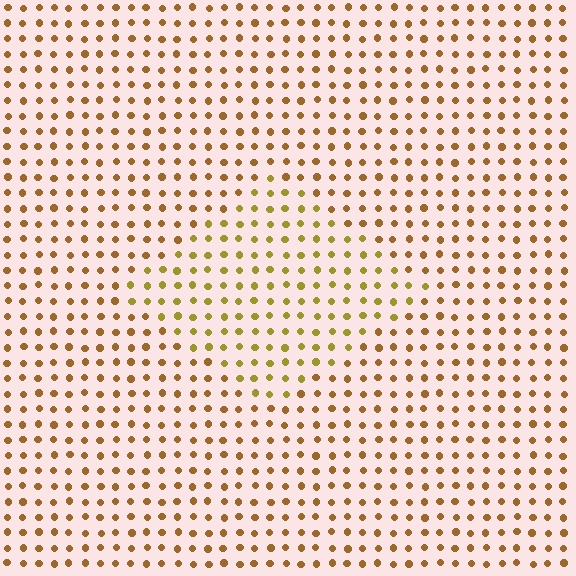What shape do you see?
I see a diamond.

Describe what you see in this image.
The image is filled with small brown elements in a uniform arrangement. A diamond-shaped region is visible where the elements are tinted to a slightly different hue, forming a subtle color boundary.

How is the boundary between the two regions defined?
The boundary is defined purely by a slight shift in hue (about 25 degrees). Spacing, size, and orientation are identical on both sides.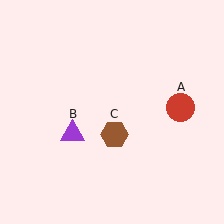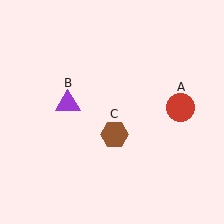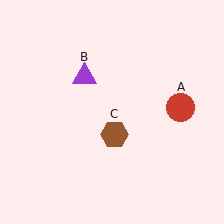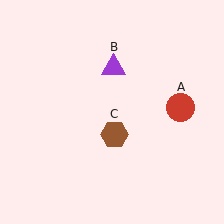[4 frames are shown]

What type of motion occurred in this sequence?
The purple triangle (object B) rotated clockwise around the center of the scene.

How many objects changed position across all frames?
1 object changed position: purple triangle (object B).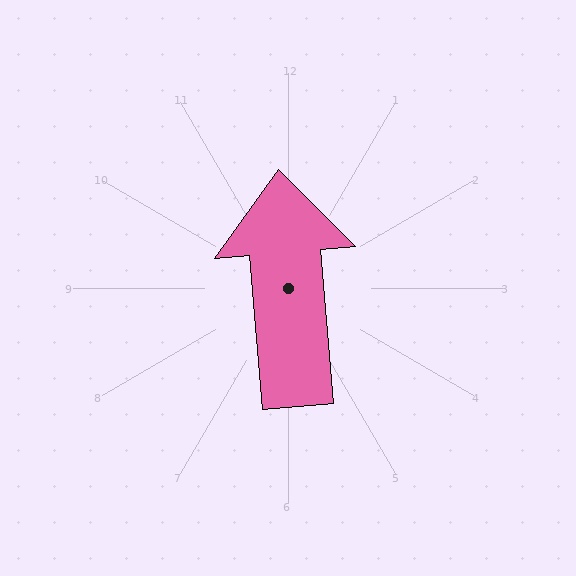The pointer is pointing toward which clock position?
Roughly 12 o'clock.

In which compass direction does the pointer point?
North.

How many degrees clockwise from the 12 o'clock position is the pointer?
Approximately 355 degrees.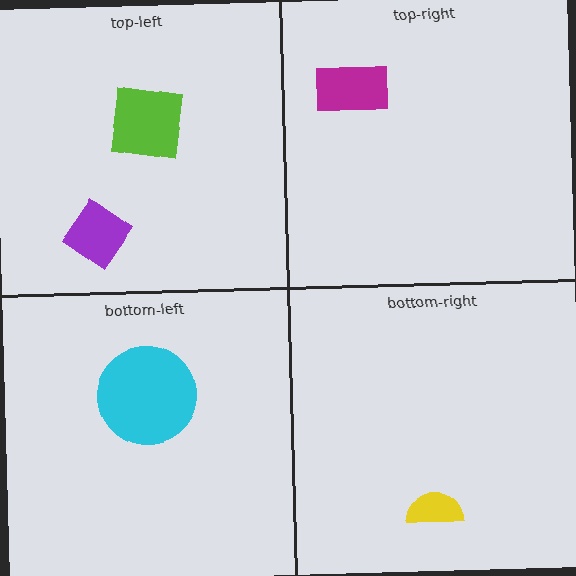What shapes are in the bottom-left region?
The cyan circle.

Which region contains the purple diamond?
The top-left region.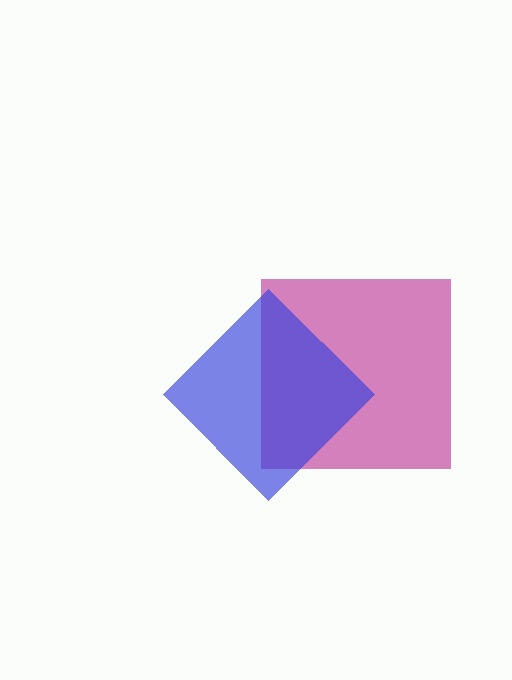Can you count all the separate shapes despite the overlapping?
Yes, there are 2 separate shapes.